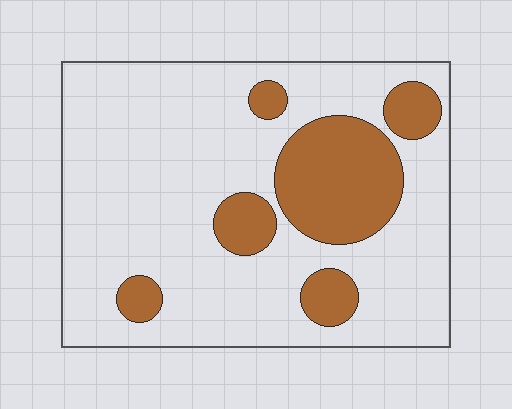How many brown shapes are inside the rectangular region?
6.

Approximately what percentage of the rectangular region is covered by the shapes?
Approximately 20%.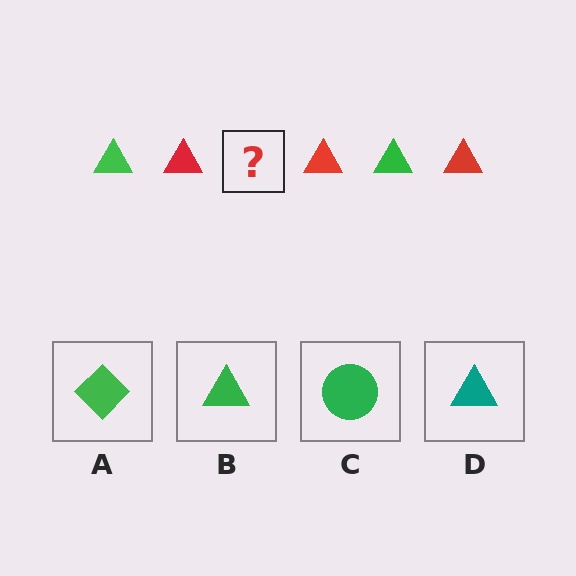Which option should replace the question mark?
Option B.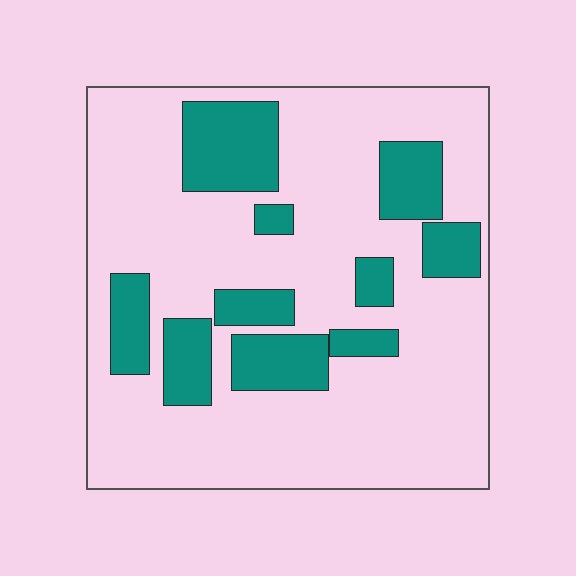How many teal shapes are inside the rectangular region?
10.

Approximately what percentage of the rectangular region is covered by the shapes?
Approximately 25%.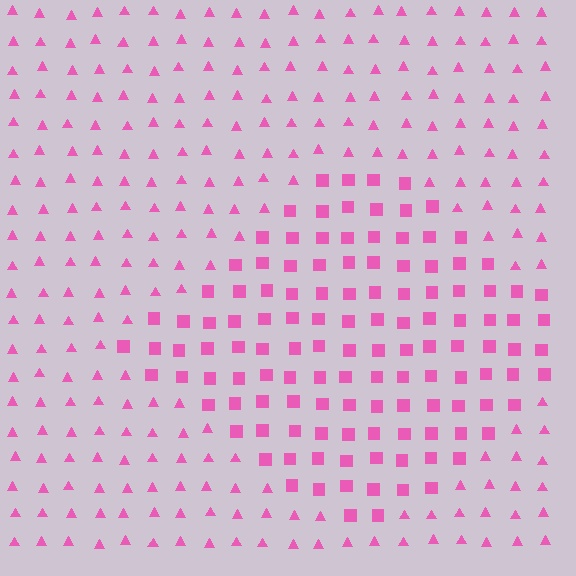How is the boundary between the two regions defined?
The boundary is defined by a change in element shape: squares inside vs. triangles outside. All elements share the same color and spacing.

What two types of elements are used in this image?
The image uses squares inside the diamond region and triangles outside it.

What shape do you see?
I see a diamond.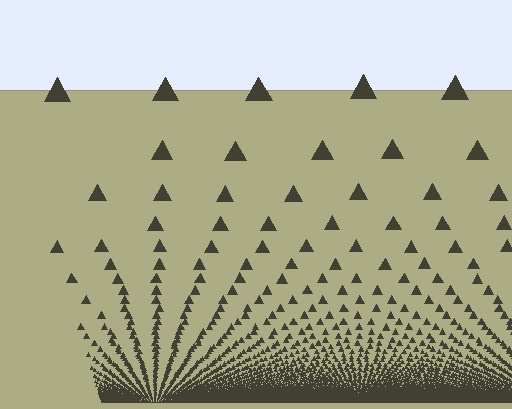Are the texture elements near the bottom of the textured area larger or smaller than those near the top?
Smaller. The gradient is inverted — elements near the bottom are smaller and denser.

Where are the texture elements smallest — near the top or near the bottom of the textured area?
Near the bottom.